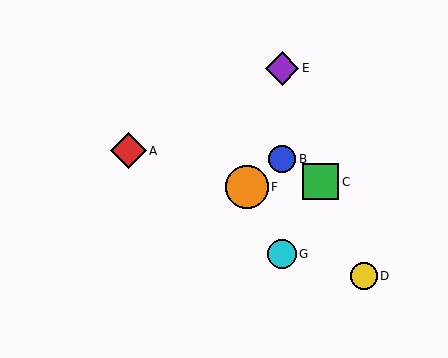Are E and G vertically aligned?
Yes, both are at x≈282.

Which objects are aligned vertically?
Objects B, E, G are aligned vertically.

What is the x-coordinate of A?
Object A is at x≈128.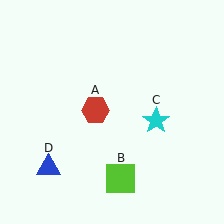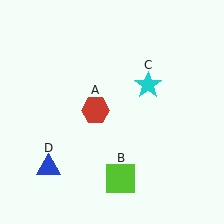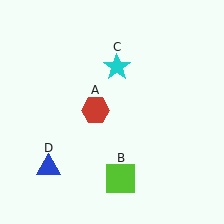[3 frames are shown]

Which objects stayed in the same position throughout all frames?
Red hexagon (object A) and lime square (object B) and blue triangle (object D) remained stationary.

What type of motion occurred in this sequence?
The cyan star (object C) rotated counterclockwise around the center of the scene.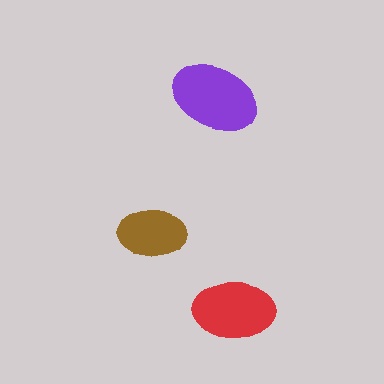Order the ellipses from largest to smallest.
the purple one, the red one, the brown one.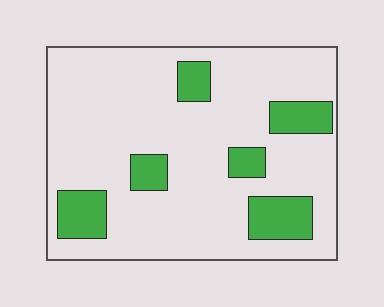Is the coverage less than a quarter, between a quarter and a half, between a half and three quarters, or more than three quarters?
Less than a quarter.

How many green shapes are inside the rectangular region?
6.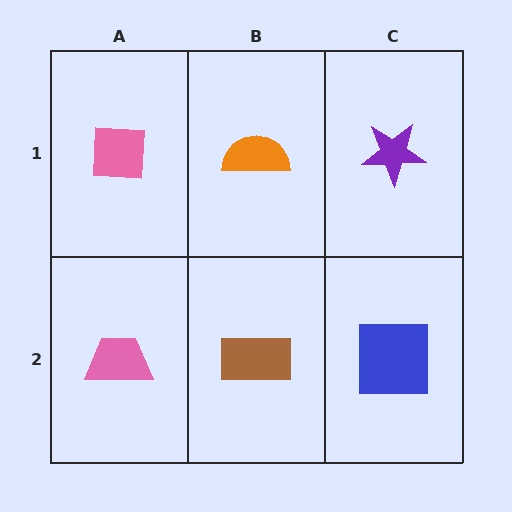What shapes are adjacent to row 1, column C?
A blue square (row 2, column C), an orange semicircle (row 1, column B).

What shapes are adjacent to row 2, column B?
An orange semicircle (row 1, column B), a pink trapezoid (row 2, column A), a blue square (row 2, column C).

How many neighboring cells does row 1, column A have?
2.